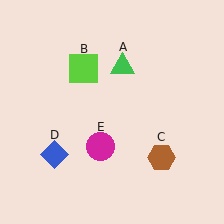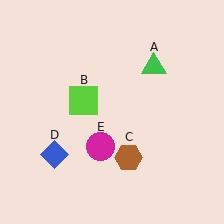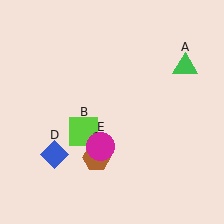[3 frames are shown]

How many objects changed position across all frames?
3 objects changed position: green triangle (object A), lime square (object B), brown hexagon (object C).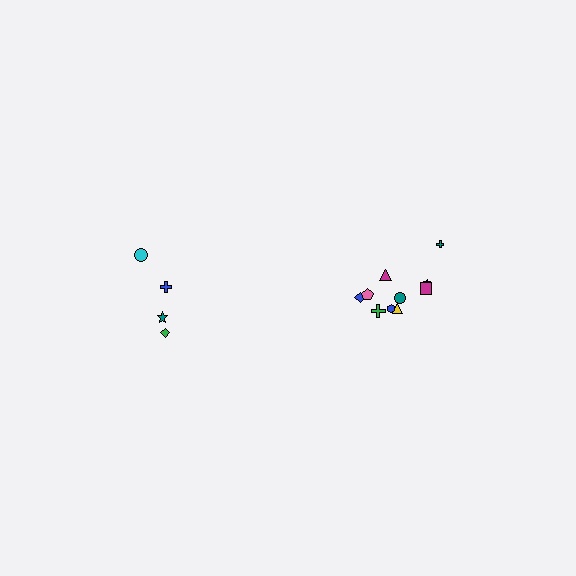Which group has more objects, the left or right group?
The right group.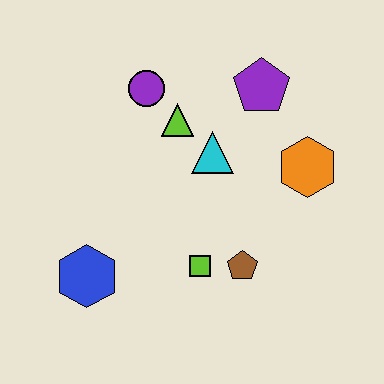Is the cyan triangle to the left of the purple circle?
No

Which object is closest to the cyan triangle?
The lime triangle is closest to the cyan triangle.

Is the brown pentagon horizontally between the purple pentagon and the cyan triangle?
Yes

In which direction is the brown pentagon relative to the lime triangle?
The brown pentagon is below the lime triangle.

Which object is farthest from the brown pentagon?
The purple circle is farthest from the brown pentagon.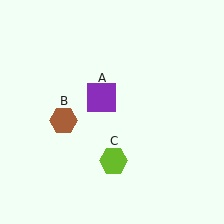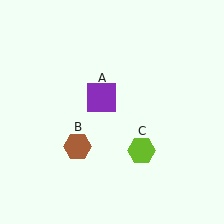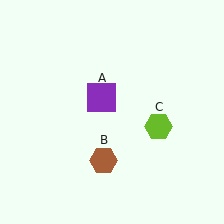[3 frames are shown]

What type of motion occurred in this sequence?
The brown hexagon (object B), lime hexagon (object C) rotated counterclockwise around the center of the scene.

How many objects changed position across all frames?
2 objects changed position: brown hexagon (object B), lime hexagon (object C).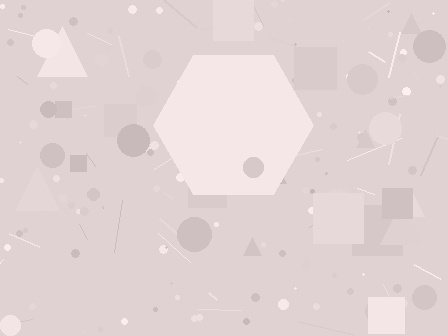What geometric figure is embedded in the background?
A hexagon is embedded in the background.